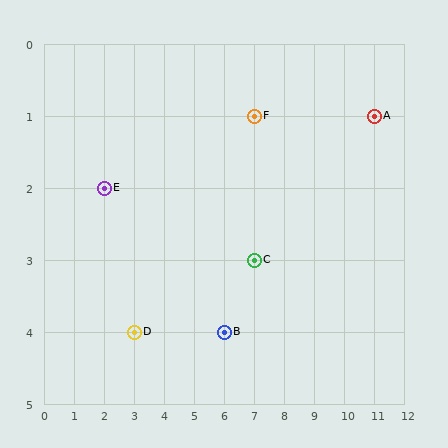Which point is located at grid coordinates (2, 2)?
Point E is at (2, 2).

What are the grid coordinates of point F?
Point F is at grid coordinates (7, 1).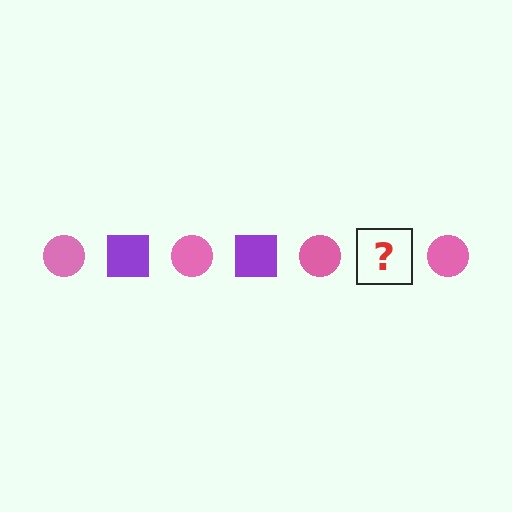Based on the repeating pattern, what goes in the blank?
The blank should be a purple square.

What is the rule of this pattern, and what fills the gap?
The rule is that the pattern alternates between pink circle and purple square. The gap should be filled with a purple square.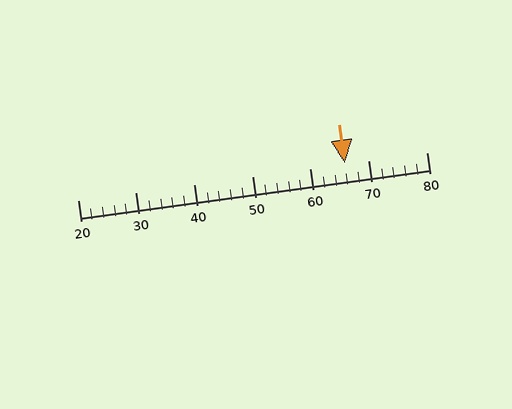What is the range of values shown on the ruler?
The ruler shows values from 20 to 80.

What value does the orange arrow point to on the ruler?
The orange arrow points to approximately 66.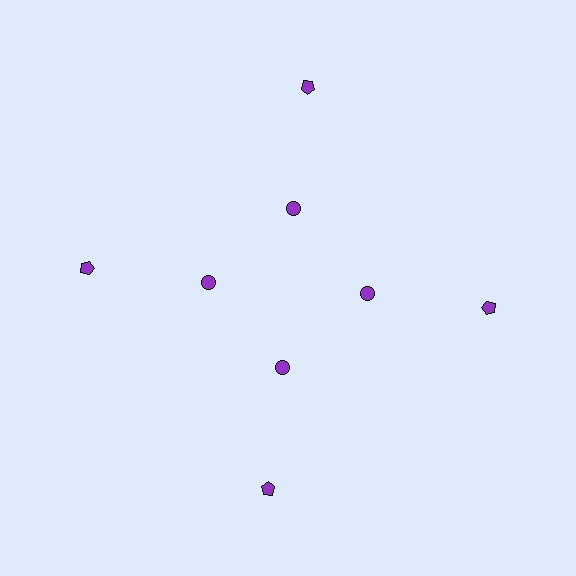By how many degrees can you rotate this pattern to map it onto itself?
The pattern maps onto itself every 90 degrees of rotation.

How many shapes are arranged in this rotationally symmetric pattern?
There are 8 shapes, arranged in 4 groups of 2.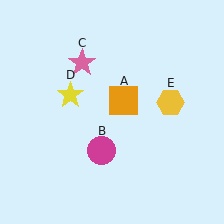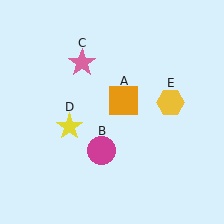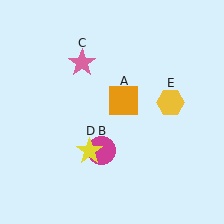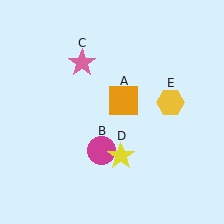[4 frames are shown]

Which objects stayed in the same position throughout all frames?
Orange square (object A) and magenta circle (object B) and pink star (object C) and yellow hexagon (object E) remained stationary.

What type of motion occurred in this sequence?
The yellow star (object D) rotated counterclockwise around the center of the scene.